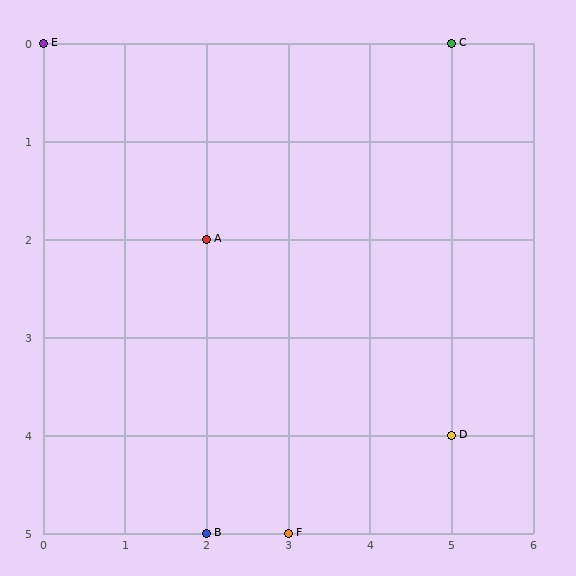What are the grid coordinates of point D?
Point D is at grid coordinates (5, 4).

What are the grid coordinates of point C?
Point C is at grid coordinates (5, 0).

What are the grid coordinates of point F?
Point F is at grid coordinates (3, 5).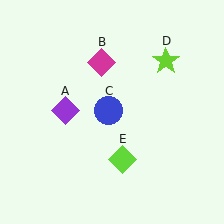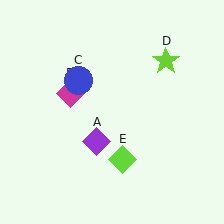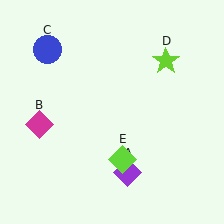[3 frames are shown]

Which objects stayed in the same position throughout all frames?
Lime star (object D) and lime diamond (object E) remained stationary.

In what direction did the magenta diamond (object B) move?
The magenta diamond (object B) moved down and to the left.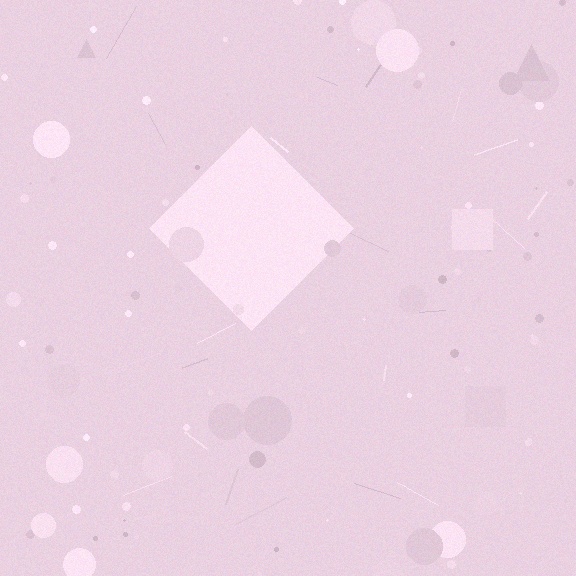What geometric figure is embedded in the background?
A diamond is embedded in the background.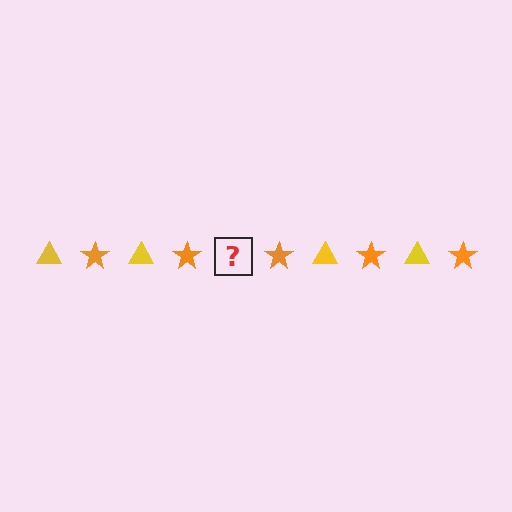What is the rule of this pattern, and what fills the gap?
The rule is that the pattern alternates between yellow triangle and orange star. The gap should be filled with a yellow triangle.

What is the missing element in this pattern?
The missing element is a yellow triangle.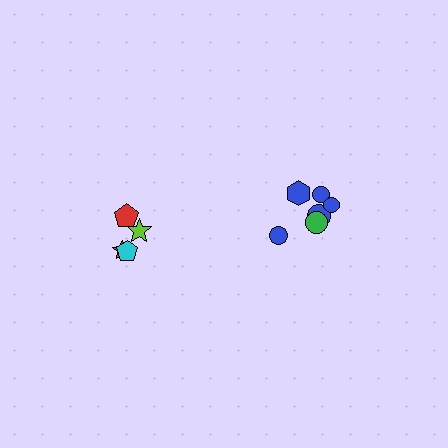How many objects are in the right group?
There are 6 objects.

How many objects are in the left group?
There are 4 objects.